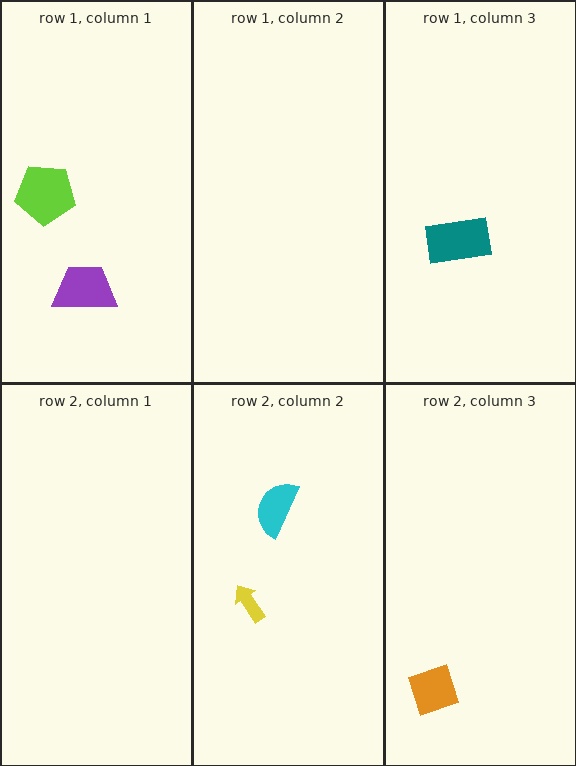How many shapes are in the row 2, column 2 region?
2.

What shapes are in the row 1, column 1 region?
The purple trapezoid, the lime pentagon.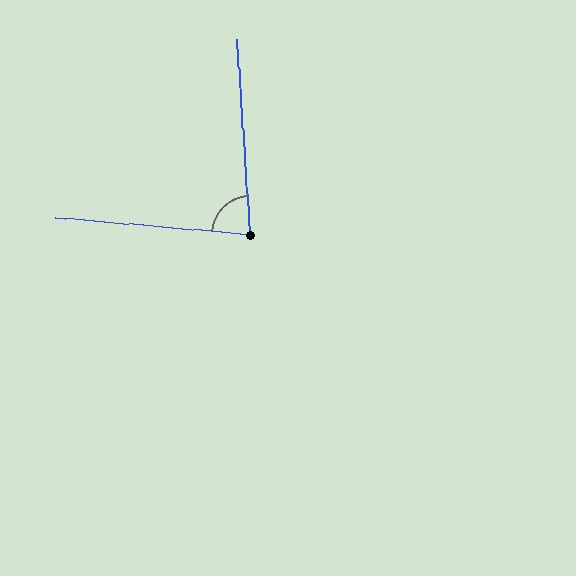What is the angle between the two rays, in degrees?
Approximately 81 degrees.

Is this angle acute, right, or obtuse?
It is acute.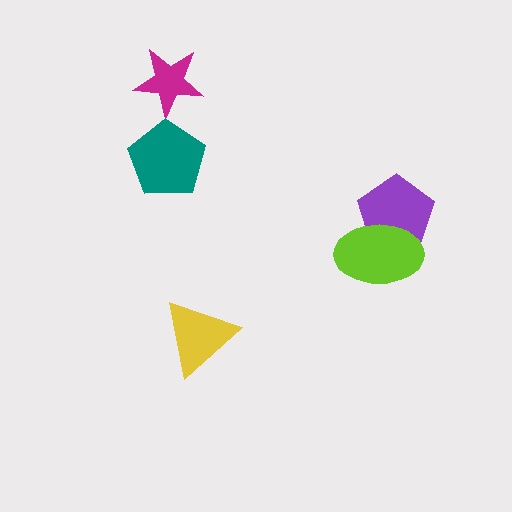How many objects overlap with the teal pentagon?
0 objects overlap with the teal pentagon.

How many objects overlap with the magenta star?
0 objects overlap with the magenta star.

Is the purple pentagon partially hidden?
Yes, it is partially covered by another shape.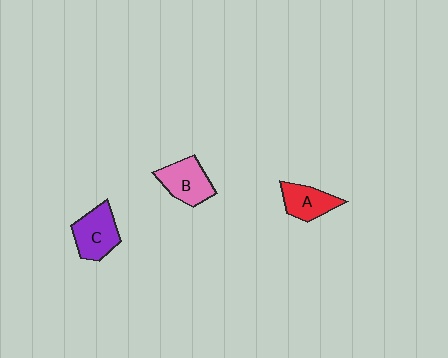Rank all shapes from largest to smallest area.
From largest to smallest: C (purple), B (pink), A (red).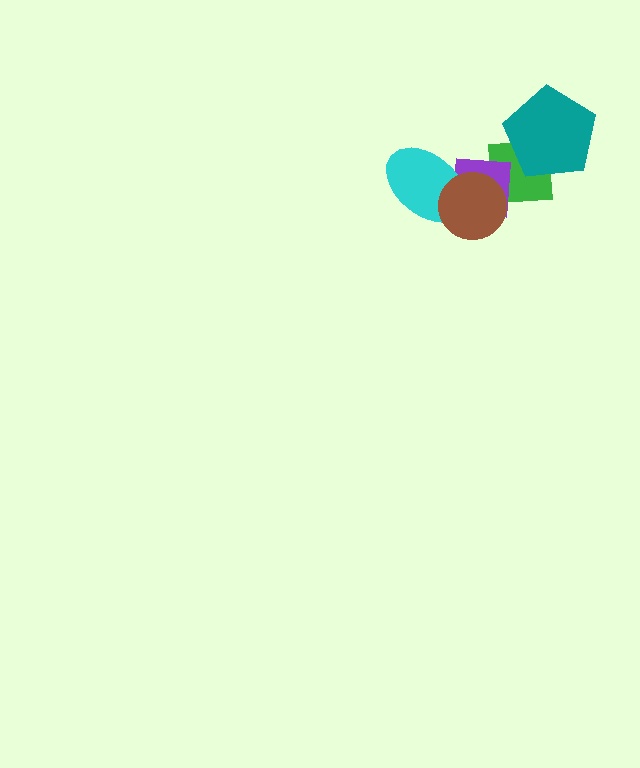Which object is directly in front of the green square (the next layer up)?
The purple square is directly in front of the green square.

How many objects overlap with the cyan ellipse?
2 objects overlap with the cyan ellipse.